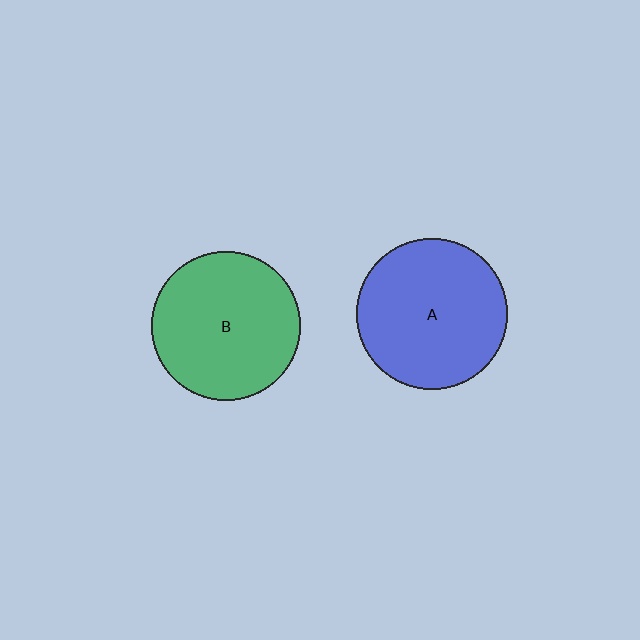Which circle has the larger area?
Circle A (blue).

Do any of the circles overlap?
No, none of the circles overlap.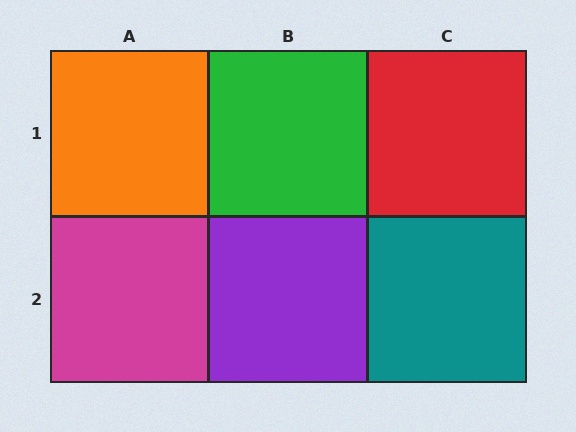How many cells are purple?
1 cell is purple.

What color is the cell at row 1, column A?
Orange.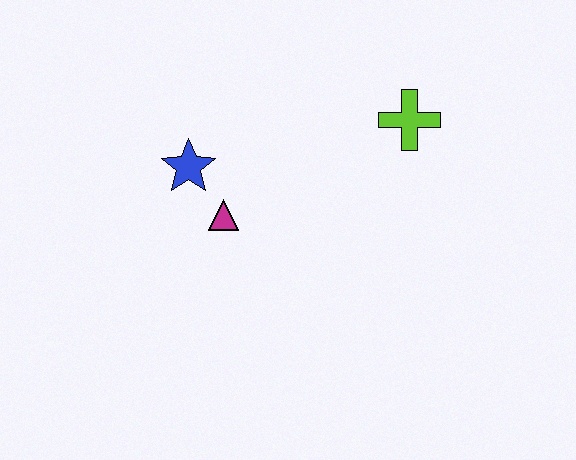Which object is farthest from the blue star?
The lime cross is farthest from the blue star.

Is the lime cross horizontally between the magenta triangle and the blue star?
No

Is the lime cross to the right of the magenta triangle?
Yes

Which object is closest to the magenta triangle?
The blue star is closest to the magenta triangle.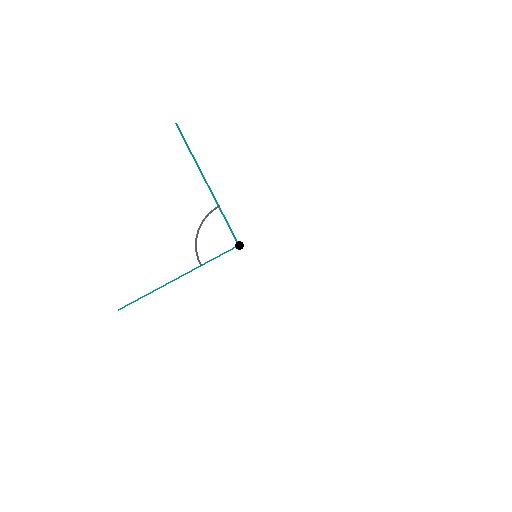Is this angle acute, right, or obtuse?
It is approximately a right angle.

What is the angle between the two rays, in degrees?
Approximately 91 degrees.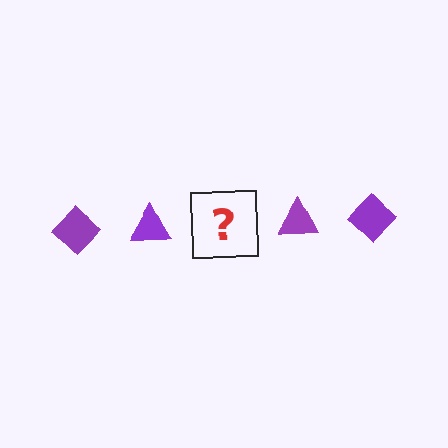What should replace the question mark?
The question mark should be replaced with a purple diamond.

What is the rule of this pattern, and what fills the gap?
The rule is that the pattern cycles through diamond, triangle shapes in purple. The gap should be filled with a purple diamond.